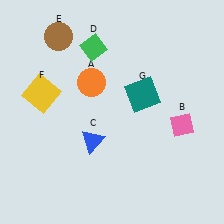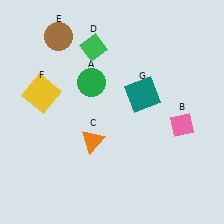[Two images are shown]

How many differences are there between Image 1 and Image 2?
There are 2 differences between the two images.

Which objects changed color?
A changed from orange to green. C changed from blue to orange.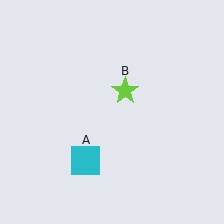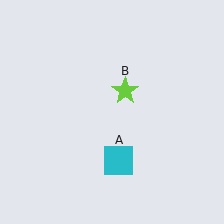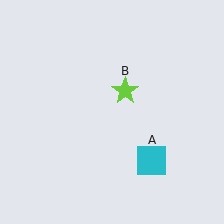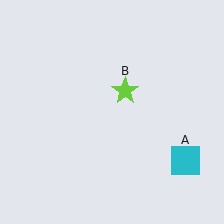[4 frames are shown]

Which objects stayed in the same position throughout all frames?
Lime star (object B) remained stationary.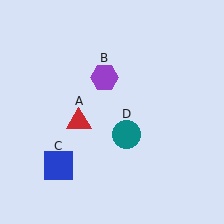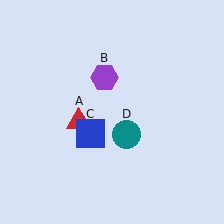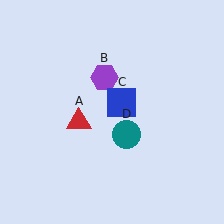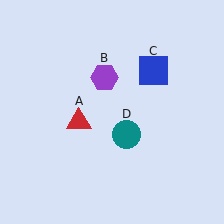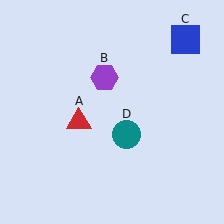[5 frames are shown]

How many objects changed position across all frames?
1 object changed position: blue square (object C).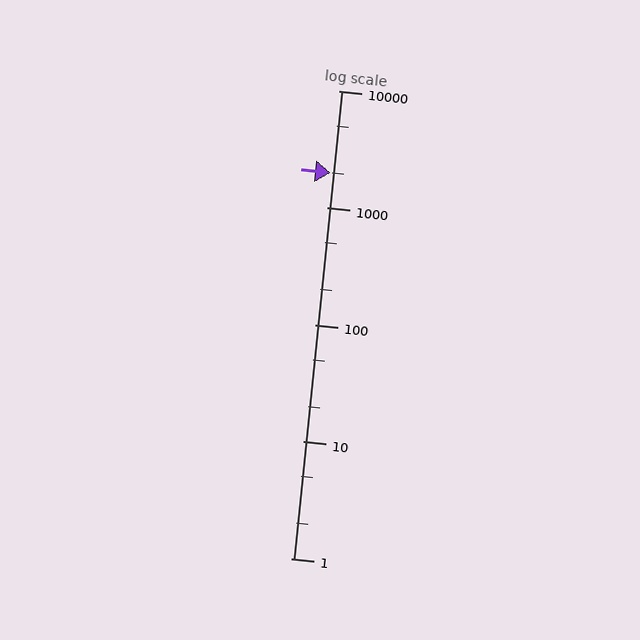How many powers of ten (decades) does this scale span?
The scale spans 4 decades, from 1 to 10000.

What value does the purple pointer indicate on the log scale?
The pointer indicates approximately 2000.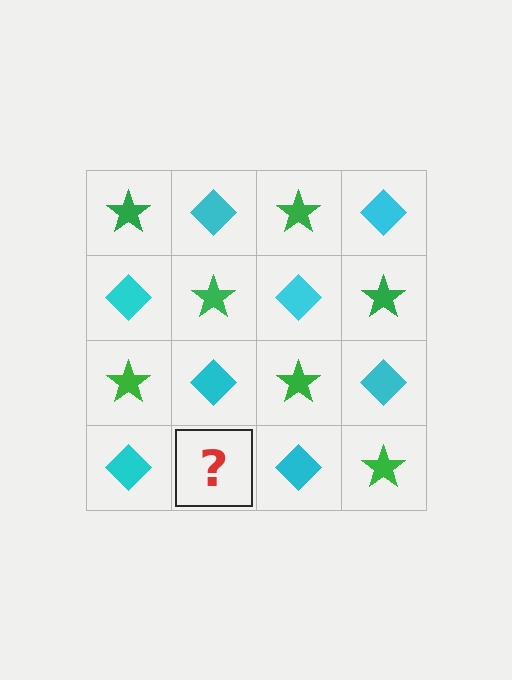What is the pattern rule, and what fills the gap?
The rule is that it alternates green star and cyan diamond in a checkerboard pattern. The gap should be filled with a green star.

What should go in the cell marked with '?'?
The missing cell should contain a green star.